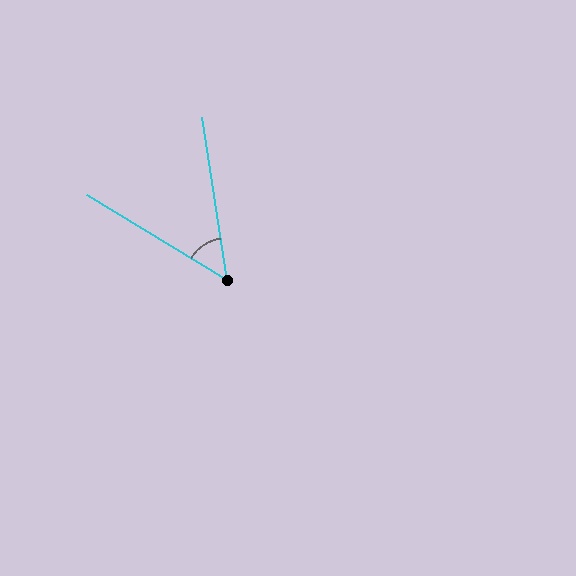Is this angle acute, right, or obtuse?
It is acute.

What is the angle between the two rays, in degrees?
Approximately 50 degrees.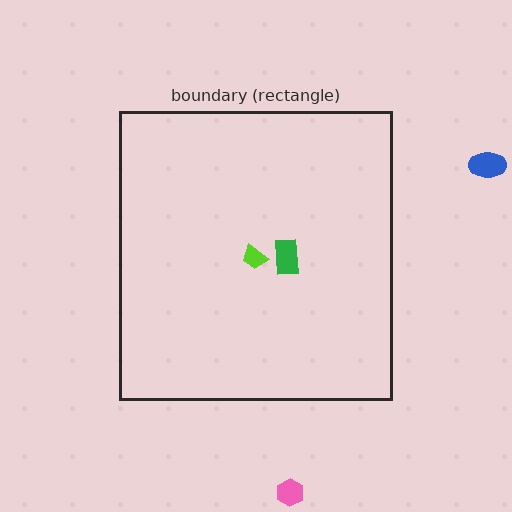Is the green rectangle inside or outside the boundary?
Inside.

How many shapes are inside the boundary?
2 inside, 2 outside.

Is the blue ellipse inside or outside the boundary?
Outside.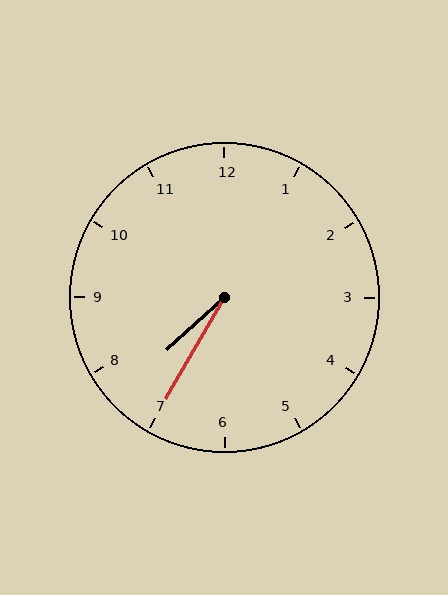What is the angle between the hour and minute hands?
Approximately 18 degrees.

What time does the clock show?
7:35.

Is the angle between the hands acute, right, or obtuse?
It is acute.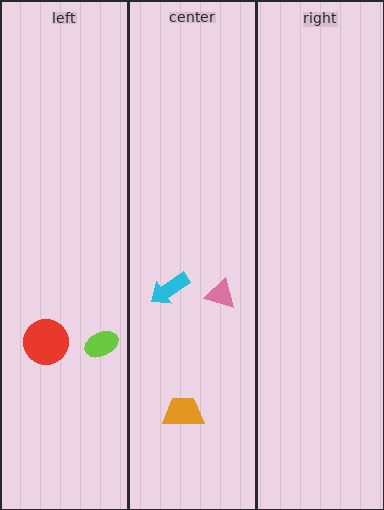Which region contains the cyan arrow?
The center region.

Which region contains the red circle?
The left region.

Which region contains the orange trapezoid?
The center region.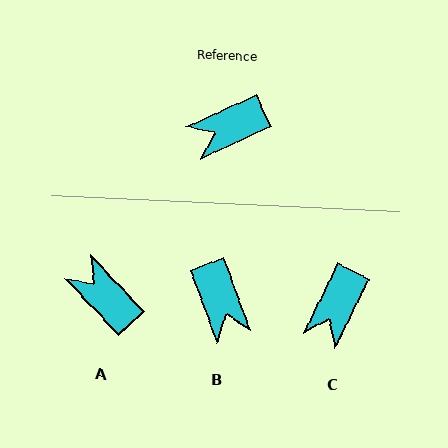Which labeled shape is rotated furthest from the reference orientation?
B, about 85 degrees away.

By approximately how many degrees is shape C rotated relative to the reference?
Approximately 39 degrees counter-clockwise.